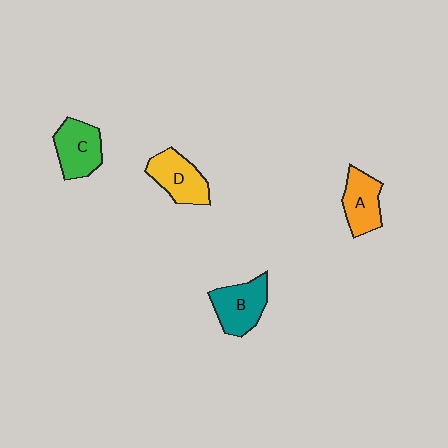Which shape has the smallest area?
Shape A (orange).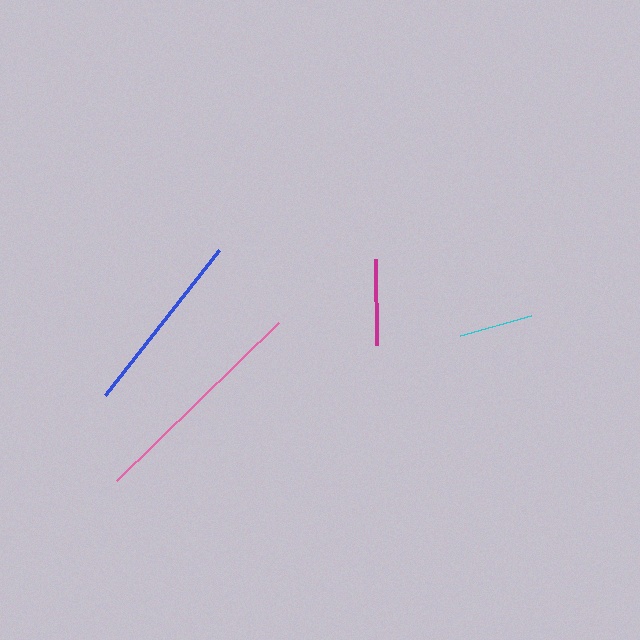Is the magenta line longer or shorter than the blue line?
The blue line is longer than the magenta line.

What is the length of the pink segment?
The pink segment is approximately 226 pixels long.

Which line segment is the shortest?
The cyan line is the shortest at approximately 73 pixels.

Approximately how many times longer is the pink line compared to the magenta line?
The pink line is approximately 2.6 times the length of the magenta line.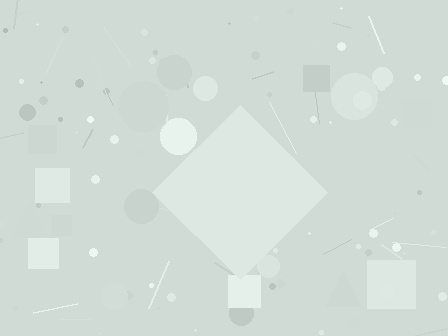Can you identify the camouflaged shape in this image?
The camouflaged shape is a diamond.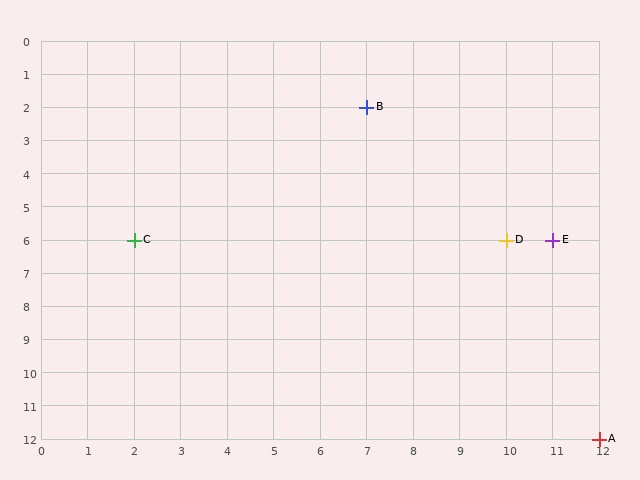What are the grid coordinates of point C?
Point C is at grid coordinates (2, 6).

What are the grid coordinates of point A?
Point A is at grid coordinates (12, 12).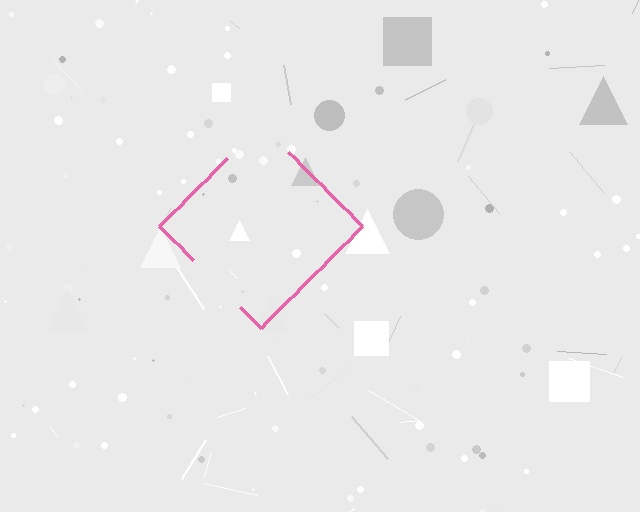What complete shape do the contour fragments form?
The contour fragments form a diamond.